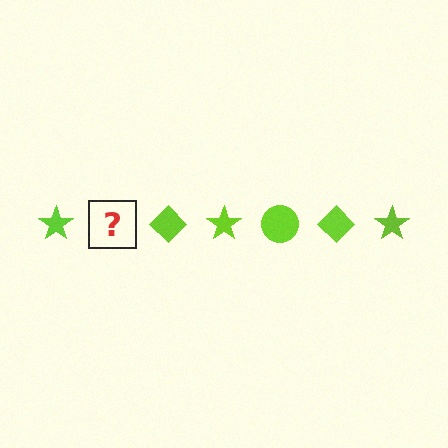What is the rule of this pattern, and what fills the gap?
The rule is that the pattern cycles through star, circle, diamond shapes in lime. The gap should be filled with a lime circle.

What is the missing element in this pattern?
The missing element is a lime circle.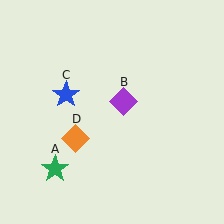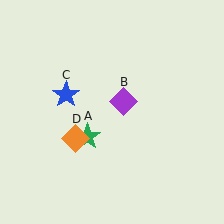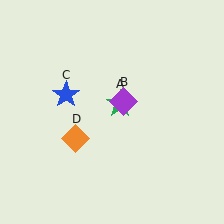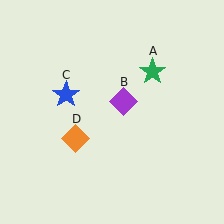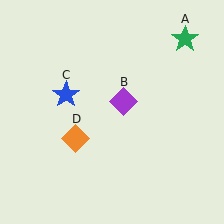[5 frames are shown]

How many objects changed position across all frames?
1 object changed position: green star (object A).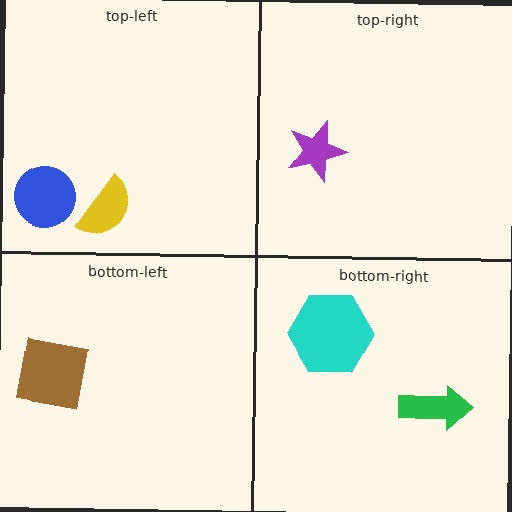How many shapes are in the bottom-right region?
2.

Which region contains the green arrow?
The bottom-right region.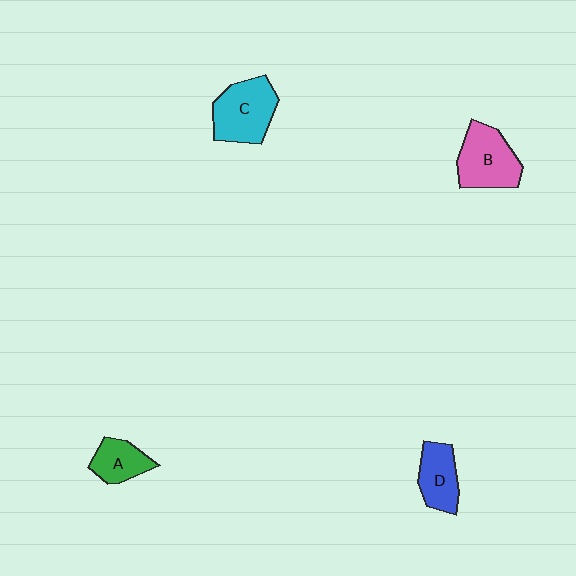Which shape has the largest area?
Shape C (cyan).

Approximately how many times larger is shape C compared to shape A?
Approximately 1.7 times.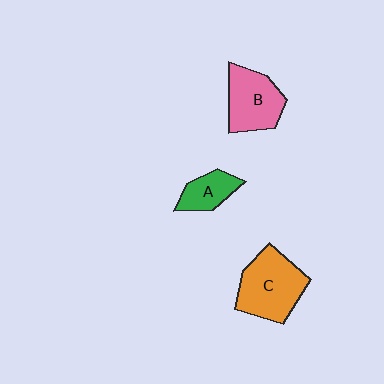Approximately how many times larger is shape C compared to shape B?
Approximately 1.2 times.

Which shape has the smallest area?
Shape A (green).